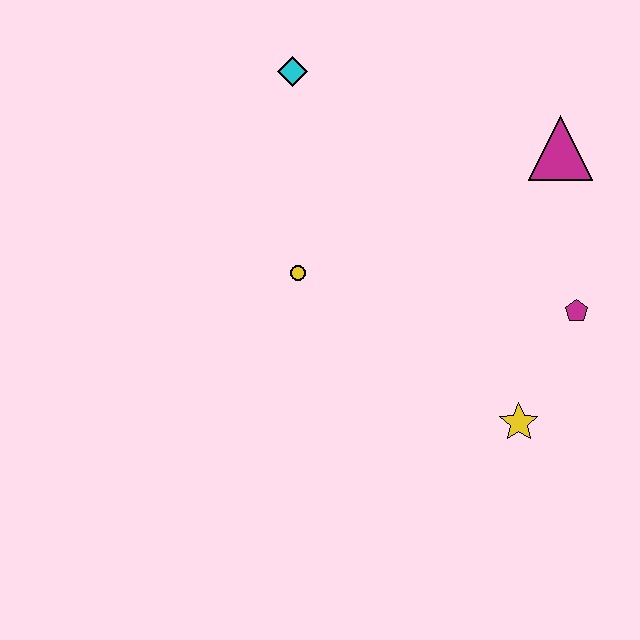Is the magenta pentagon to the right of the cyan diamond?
Yes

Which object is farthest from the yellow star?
The cyan diamond is farthest from the yellow star.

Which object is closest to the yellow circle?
The cyan diamond is closest to the yellow circle.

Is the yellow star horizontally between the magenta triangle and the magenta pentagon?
No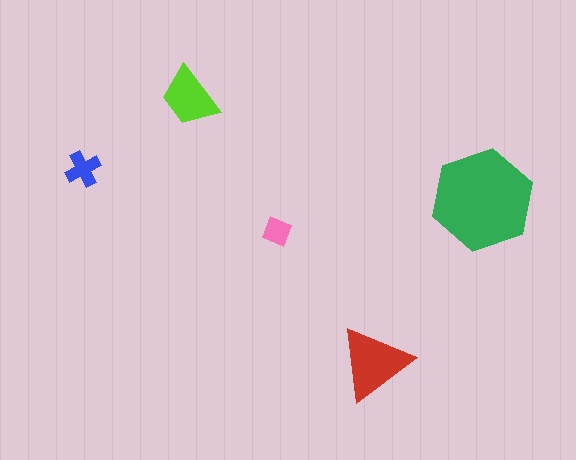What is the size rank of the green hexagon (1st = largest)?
1st.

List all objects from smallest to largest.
The pink diamond, the blue cross, the lime trapezoid, the red triangle, the green hexagon.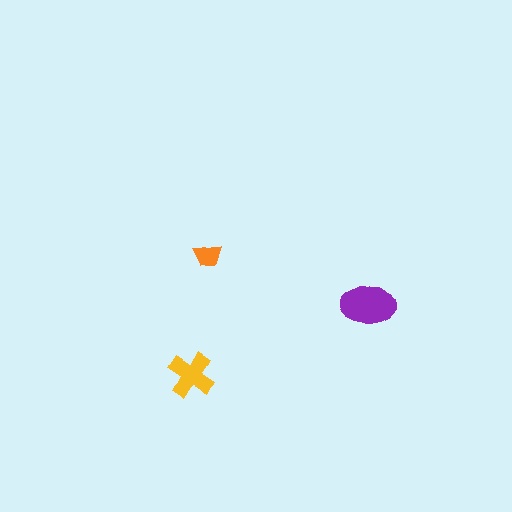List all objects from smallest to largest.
The orange trapezoid, the yellow cross, the purple ellipse.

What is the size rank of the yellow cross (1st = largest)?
2nd.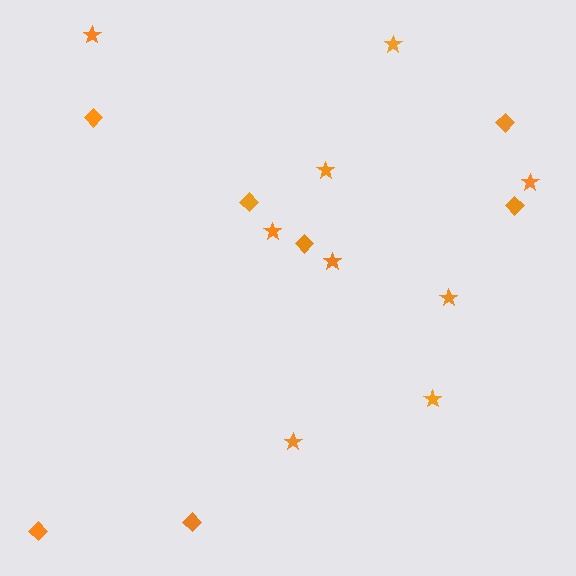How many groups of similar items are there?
There are 2 groups: one group of diamonds (7) and one group of stars (9).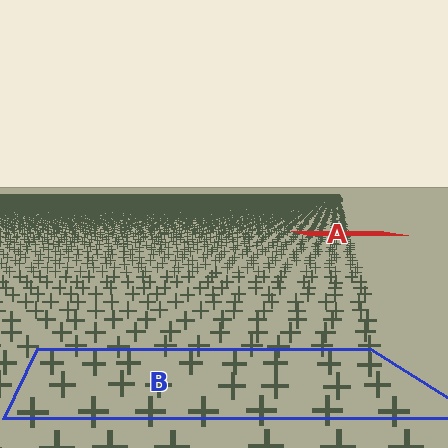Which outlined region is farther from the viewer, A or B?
Region A is farther from the viewer — the texture elements inside it appear smaller and more densely packed.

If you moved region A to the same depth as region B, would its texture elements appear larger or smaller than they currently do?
They would appear larger. At a closer depth, the same texture elements are projected at a bigger on-screen size.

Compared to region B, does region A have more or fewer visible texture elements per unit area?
Region A has more texture elements per unit area — they are packed more densely because it is farther away.